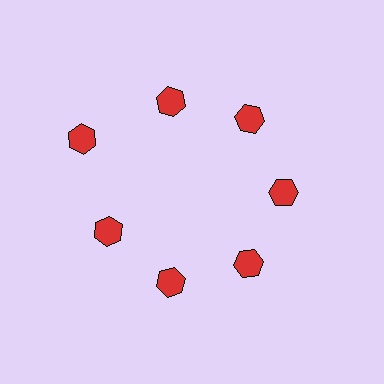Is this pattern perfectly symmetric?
No. The 7 red hexagons are arranged in a ring, but one element near the 10 o'clock position is pushed outward from the center, breaking the 7-fold rotational symmetry.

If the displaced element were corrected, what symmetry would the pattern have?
It would have 7-fold rotational symmetry — the pattern would map onto itself every 51 degrees.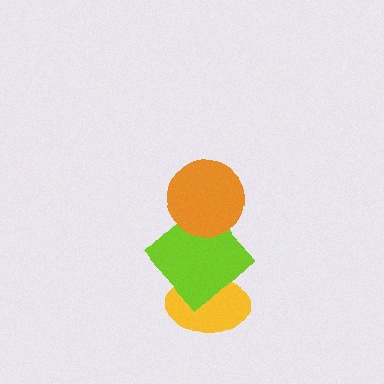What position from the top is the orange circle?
The orange circle is 1st from the top.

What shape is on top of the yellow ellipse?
The lime diamond is on top of the yellow ellipse.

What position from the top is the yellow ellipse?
The yellow ellipse is 3rd from the top.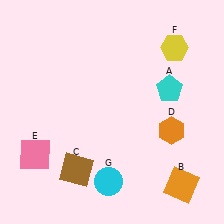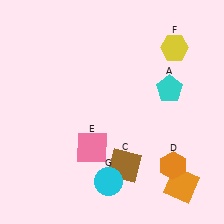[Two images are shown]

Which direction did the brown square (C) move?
The brown square (C) moved right.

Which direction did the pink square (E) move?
The pink square (E) moved right.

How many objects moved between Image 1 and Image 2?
3 objects moved between the two images.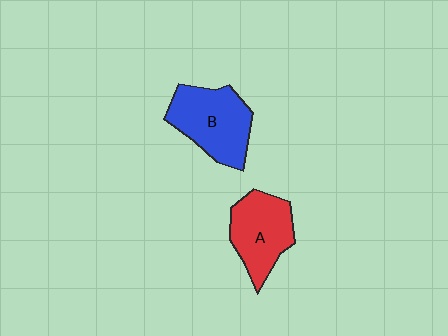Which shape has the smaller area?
Shape A (red).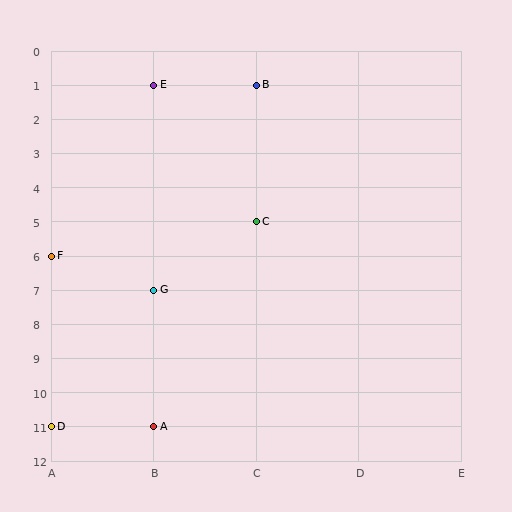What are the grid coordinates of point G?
Point G is at grid coordinates (B, 7).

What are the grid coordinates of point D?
Point D is at grid coordinates (A, 11).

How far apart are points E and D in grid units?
Points E and D are 1 column and 10 rows apart (about 10.0 grid units diagonally).